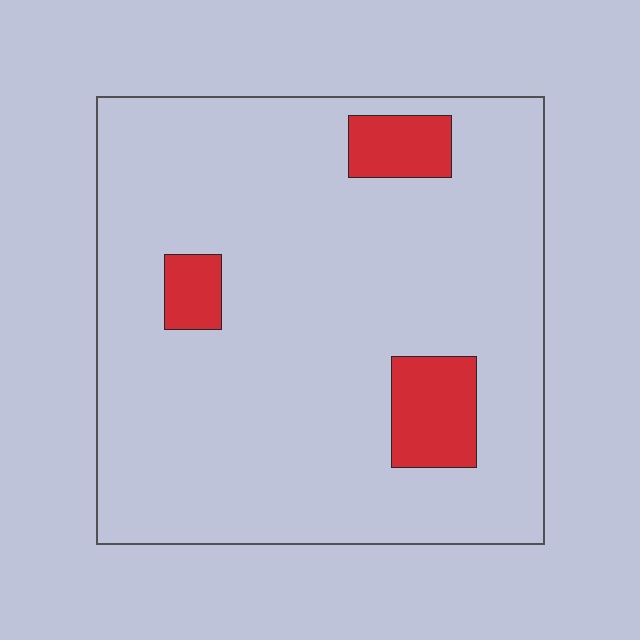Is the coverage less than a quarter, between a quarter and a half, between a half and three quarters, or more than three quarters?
Less than a quarter.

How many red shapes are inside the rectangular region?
3.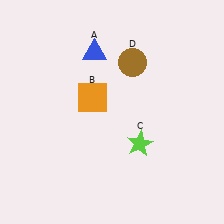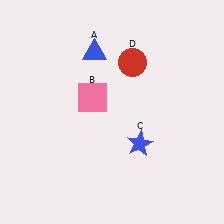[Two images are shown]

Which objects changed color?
B changed from orange to pink. C changed from lime to blue. D changed from brown to red.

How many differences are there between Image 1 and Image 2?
There are 3 differences between the two images.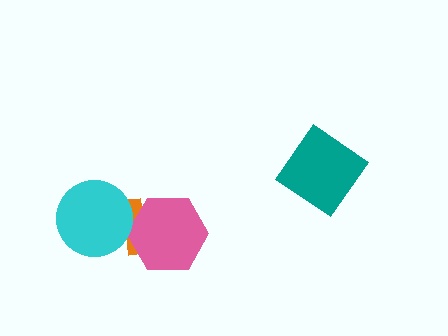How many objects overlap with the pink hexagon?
1 object overlaps with the pink hexagon.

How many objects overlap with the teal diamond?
0 objects overlap with the teal diamond.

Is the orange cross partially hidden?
Yes, it is partially covered by another shape.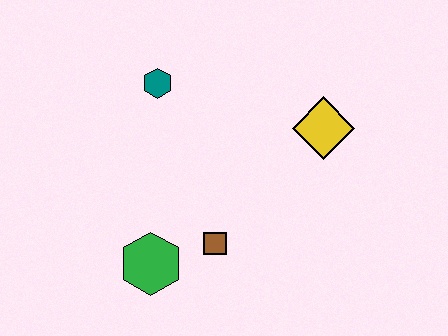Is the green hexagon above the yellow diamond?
No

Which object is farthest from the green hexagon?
The yellow diamond is farthest from the green hexagon.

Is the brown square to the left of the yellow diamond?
Yes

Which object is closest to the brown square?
The green hexagon is closest to the brown square.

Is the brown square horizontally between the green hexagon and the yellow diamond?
Yes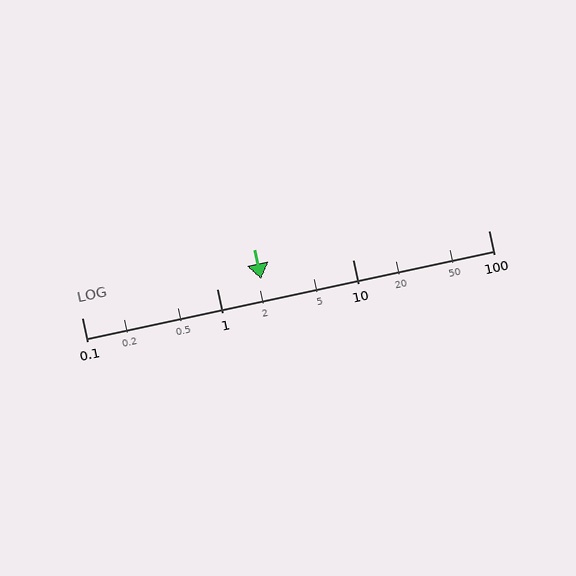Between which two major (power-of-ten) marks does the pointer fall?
The pointer is between 1 and 10.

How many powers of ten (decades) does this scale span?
The scale spans 3 decades, from 0.1 to 100.